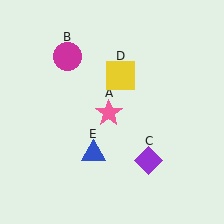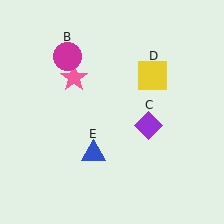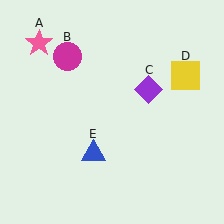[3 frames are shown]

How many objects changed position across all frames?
3 objects changed position: pink star (object A), purple diamond (object C), yellow square (object D).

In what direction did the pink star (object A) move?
The pink star (object A) moved up and to the left.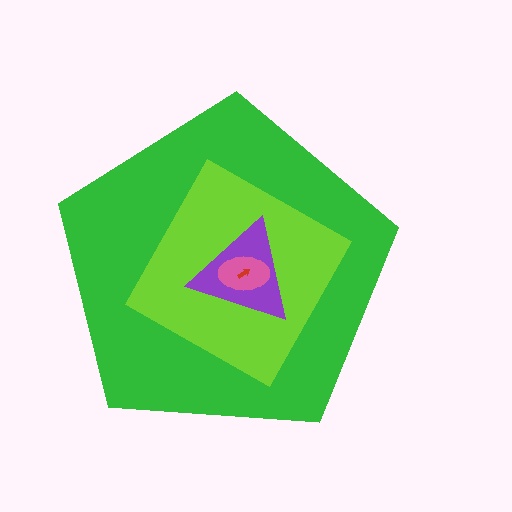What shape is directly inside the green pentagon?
The lime diamond.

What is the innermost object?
The red arrow.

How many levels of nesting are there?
5.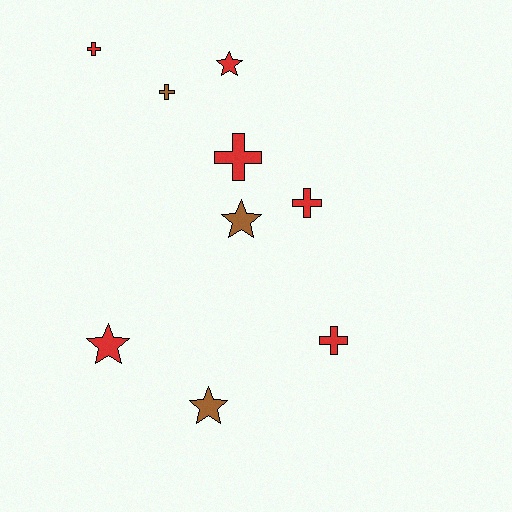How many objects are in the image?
There are 9 objects.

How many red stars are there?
There are 2 red stars.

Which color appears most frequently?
Red, with 6 objects.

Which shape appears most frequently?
Cross, with 5 objects.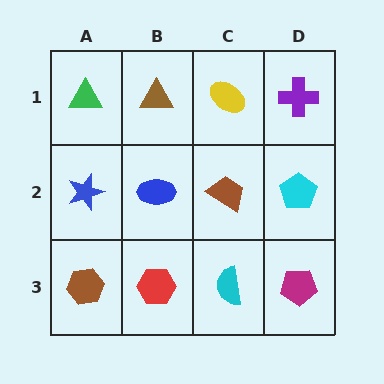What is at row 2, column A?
A blue star.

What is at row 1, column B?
A brown triangle.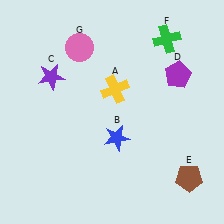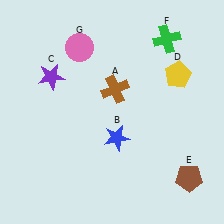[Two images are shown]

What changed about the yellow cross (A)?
In Image 1, A is yellow. In Image 2, it changed to brown.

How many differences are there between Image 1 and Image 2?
There are 2 differences between the two images.